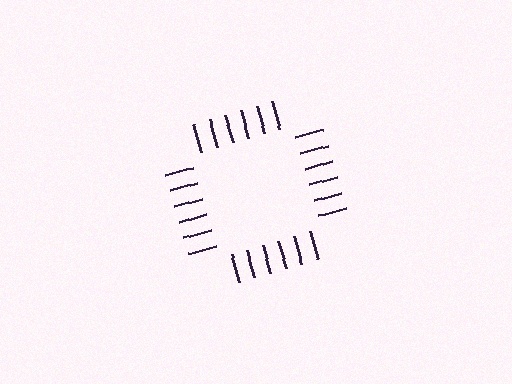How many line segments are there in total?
24 — 6 along each of the 4 edges.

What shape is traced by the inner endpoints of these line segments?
An illusory square — the line segments terminate on its edges but no continuous stroke is drawn.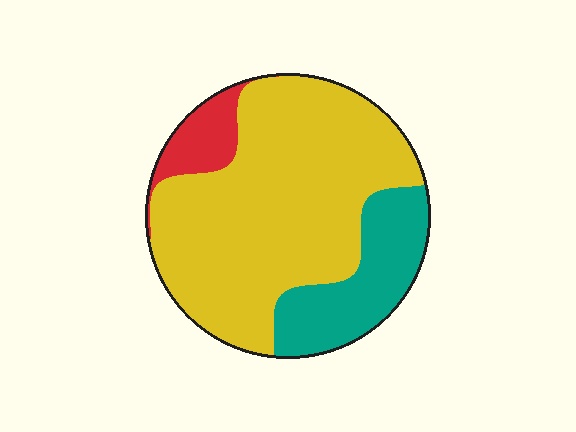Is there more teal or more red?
Teal.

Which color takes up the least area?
Red, at roughly 10%.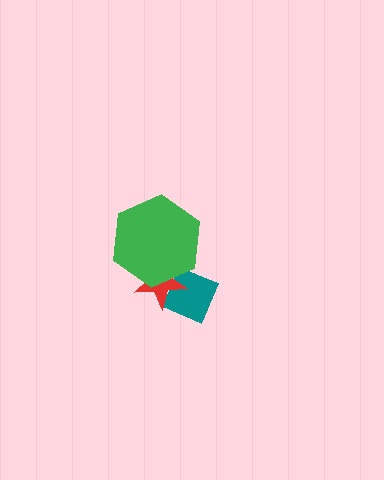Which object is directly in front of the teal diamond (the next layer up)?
The red star is directly in front of the teal diamond.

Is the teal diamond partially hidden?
Yes, it is partially covered by another shape.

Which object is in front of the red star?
The green hexagon is in front of the red star.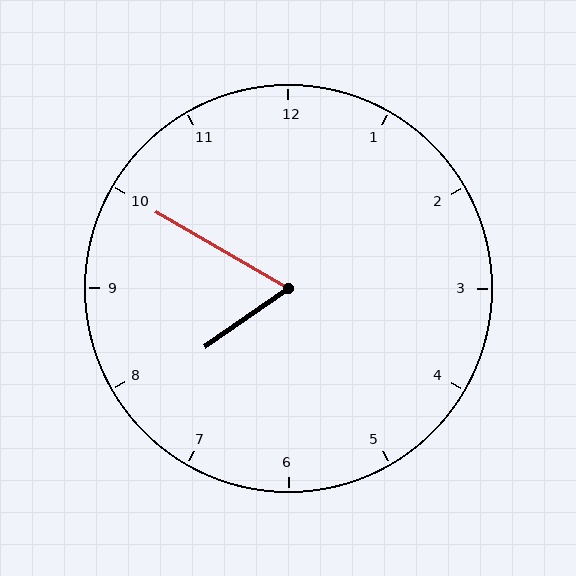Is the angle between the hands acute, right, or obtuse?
It is acute.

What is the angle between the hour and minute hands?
Approximately 65 degrees.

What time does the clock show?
7:50.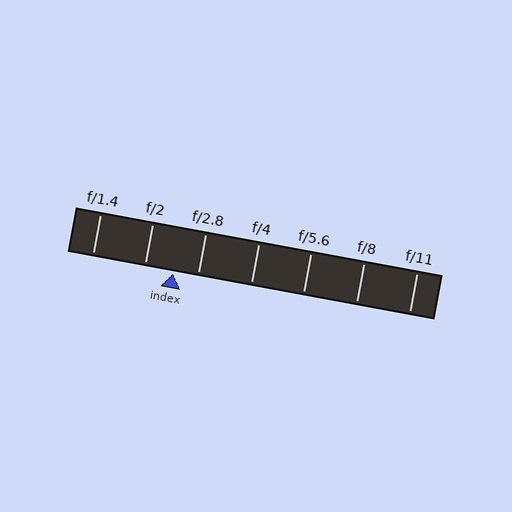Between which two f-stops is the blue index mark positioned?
The index mark is between f/2 and f/2.8.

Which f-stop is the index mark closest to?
The index mark is closest to f/2.8.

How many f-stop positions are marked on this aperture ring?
There are 7 f-stop positions marked.